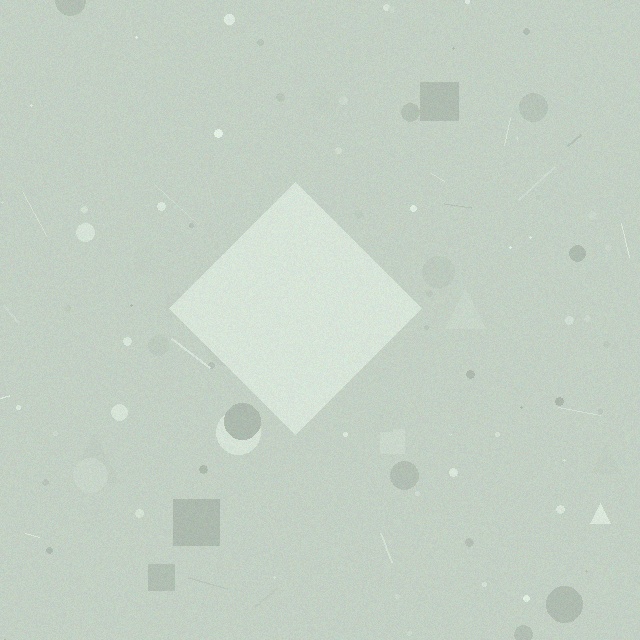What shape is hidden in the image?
A diamond is hidden in the image.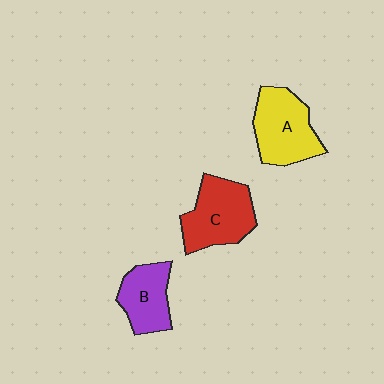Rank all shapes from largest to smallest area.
From largest to smallest: A (yellow), C (red), B (purple).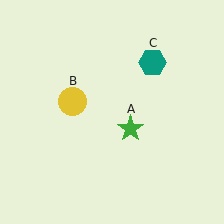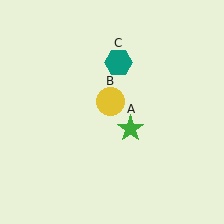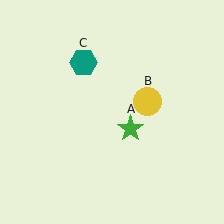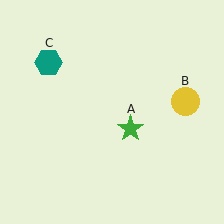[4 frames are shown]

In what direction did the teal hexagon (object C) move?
The teal hexagon (object C) moved left.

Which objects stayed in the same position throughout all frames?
Green star (object A) remained stationary.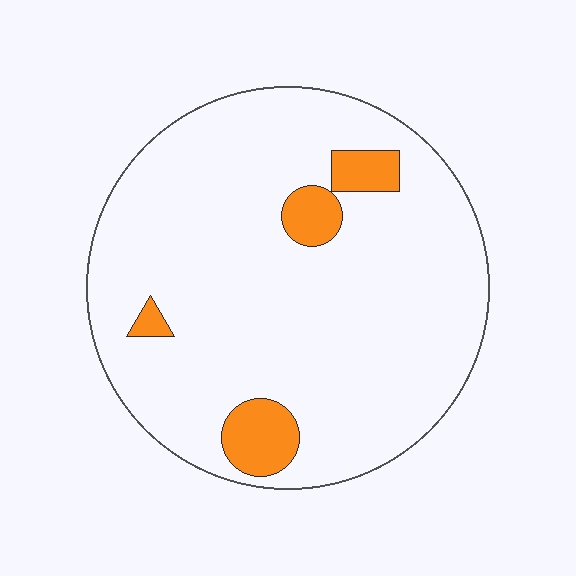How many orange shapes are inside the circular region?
4.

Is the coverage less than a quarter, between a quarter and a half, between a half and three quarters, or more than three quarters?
Less than a quarter.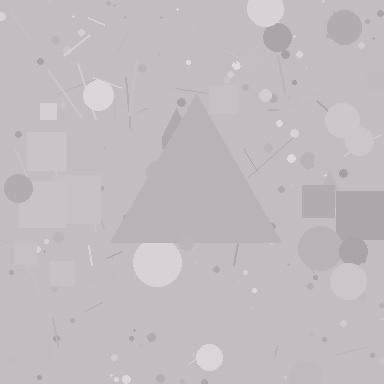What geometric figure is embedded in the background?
A triangle is embedded in the background.